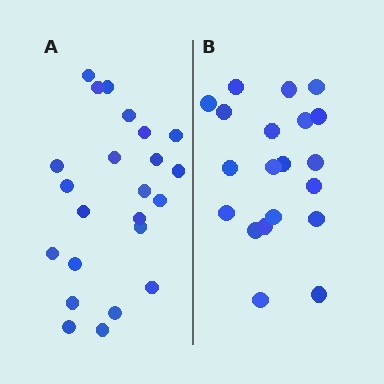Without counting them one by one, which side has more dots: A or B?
Region A (the left region) has more dots.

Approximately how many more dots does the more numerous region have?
Region A has just a few more — roughly 2 or 3 more dots than region B.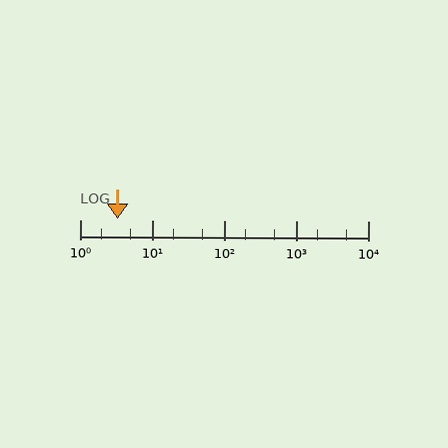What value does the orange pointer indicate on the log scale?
The pointer indicates approximately 3.3.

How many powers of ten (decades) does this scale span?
The scale spans 4 decades, from 1 to 10000.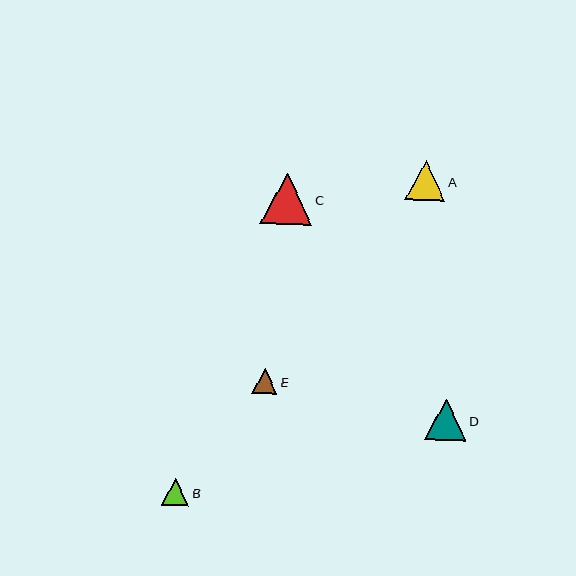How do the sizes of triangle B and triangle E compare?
Triangle B and triangle E are approximately the same size.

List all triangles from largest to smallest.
From largest to smallest: C, D, A, B, E.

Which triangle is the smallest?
Triangle E is the smallest with a size of approximately 25 pixels.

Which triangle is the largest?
Triangle C is the largest with a size of approximately 51 pixels.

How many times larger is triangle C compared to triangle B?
Triangle C is approximately 1.9 times the size of triangle B.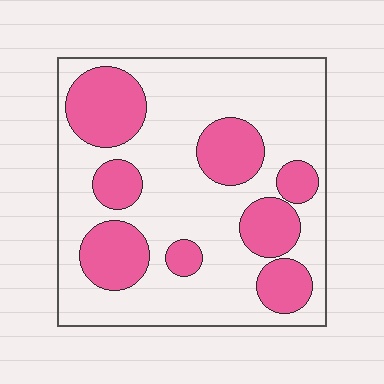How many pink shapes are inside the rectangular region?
8.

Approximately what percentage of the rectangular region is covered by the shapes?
Approximately 30%.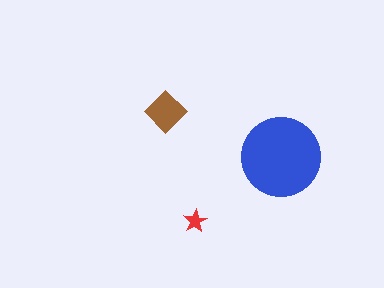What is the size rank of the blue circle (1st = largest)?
1st.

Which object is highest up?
The brown diamond is topmost.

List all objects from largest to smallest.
The blue circle, the brown diamond, the red star.